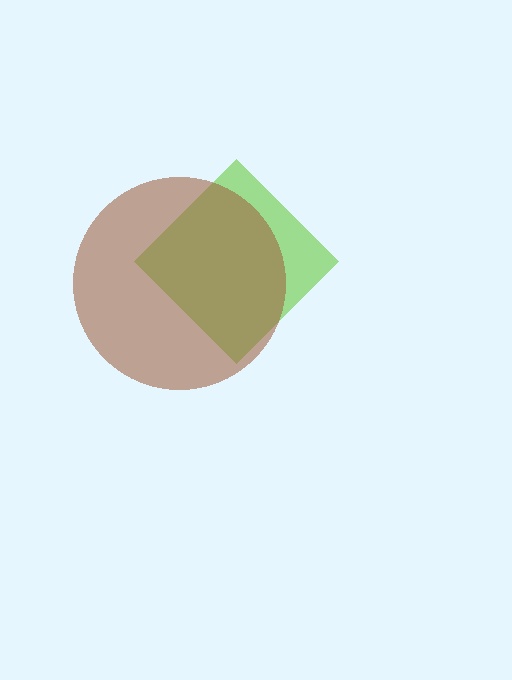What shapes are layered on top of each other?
The layered shapes are: a lime diamond, a brown circle.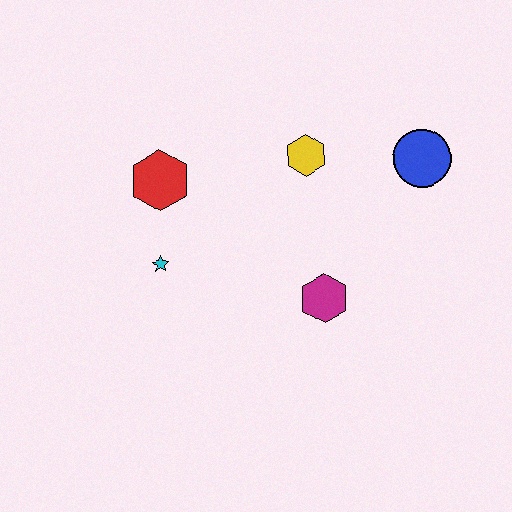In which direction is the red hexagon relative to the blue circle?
The red hexagon is to the left of the blue circle.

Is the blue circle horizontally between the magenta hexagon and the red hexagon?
No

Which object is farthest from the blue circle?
The cyan star is farthest from the blue circle.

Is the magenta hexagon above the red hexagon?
No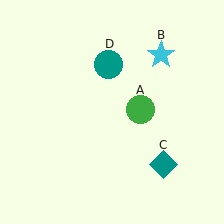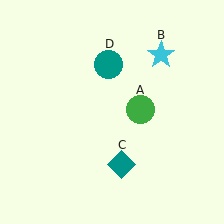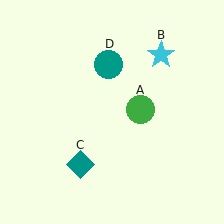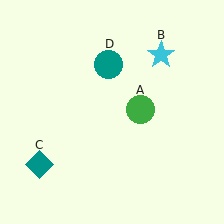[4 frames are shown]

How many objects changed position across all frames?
1 object changed position: teal diamond (object C).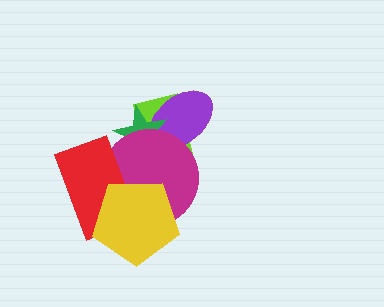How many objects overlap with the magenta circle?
5 objects overlap with the magenta circle.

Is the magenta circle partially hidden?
Yes, it is partially covered by another shape.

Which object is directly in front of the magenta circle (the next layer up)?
The red rectangle is directly in front of the magenta circle.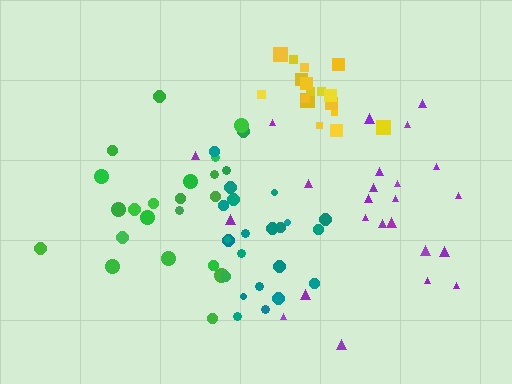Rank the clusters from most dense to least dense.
yellow, teal, green, purple.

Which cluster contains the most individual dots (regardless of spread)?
Green (24).